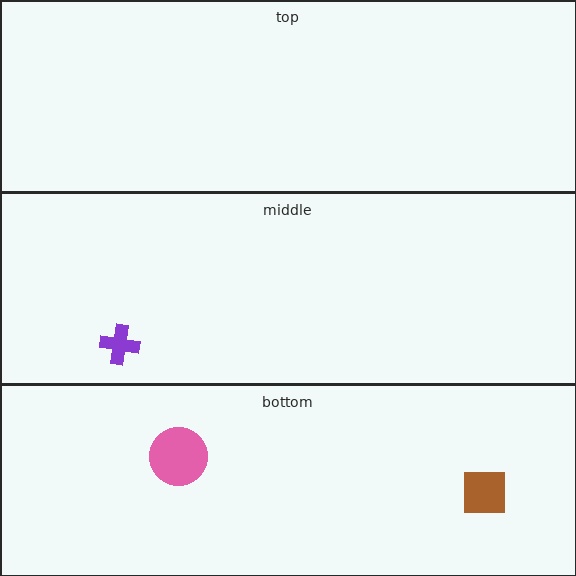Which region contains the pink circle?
The bottom region.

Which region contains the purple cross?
The middle region.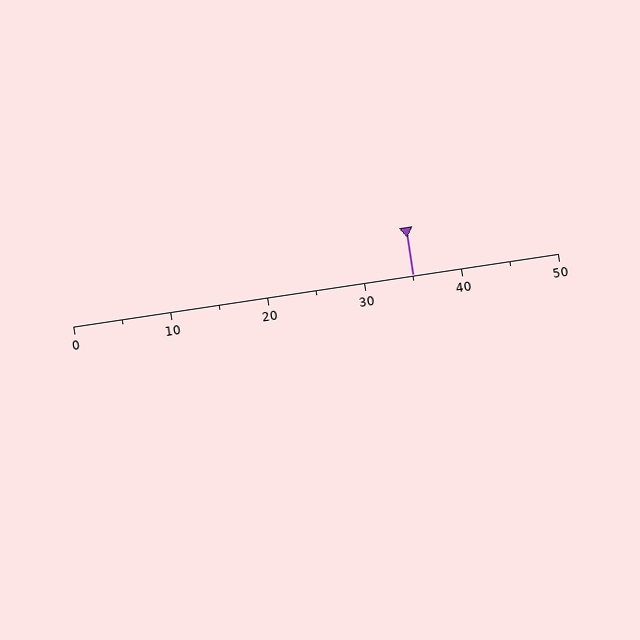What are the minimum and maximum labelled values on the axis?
The axis runs from 0 to 50.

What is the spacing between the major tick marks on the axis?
The major ticks are spaced 10 apart.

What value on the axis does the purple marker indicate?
The marker indicates approximately 35.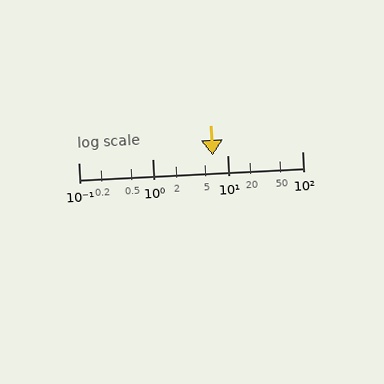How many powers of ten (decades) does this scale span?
The scale spans 3 decades, from 0.1 to 100.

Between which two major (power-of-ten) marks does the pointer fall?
The pointer is between 1 and 10.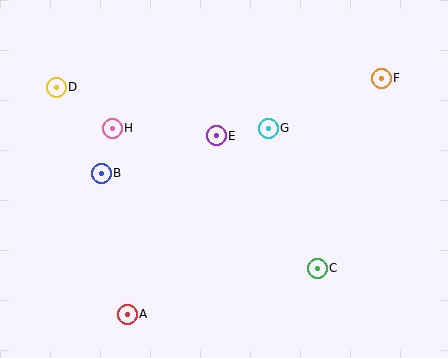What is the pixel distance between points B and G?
The distance between B and G is 173 pixels.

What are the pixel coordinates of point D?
Point D is at (56, 87).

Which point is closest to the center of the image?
Point E at (216, 136) is closest to the center.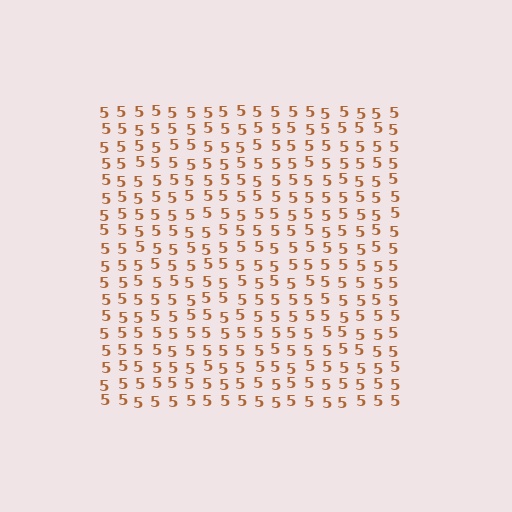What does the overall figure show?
The overall figure shows a square.